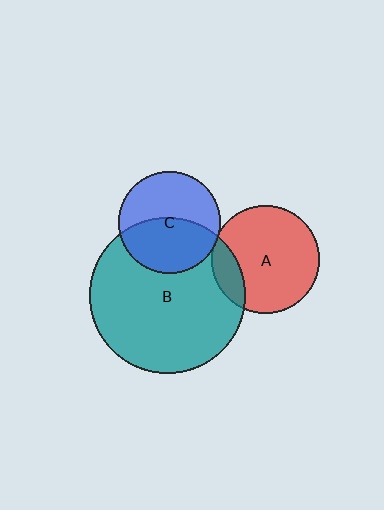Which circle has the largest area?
Circle B (teal).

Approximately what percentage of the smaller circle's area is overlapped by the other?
Approximately 15%.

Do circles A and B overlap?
Yes.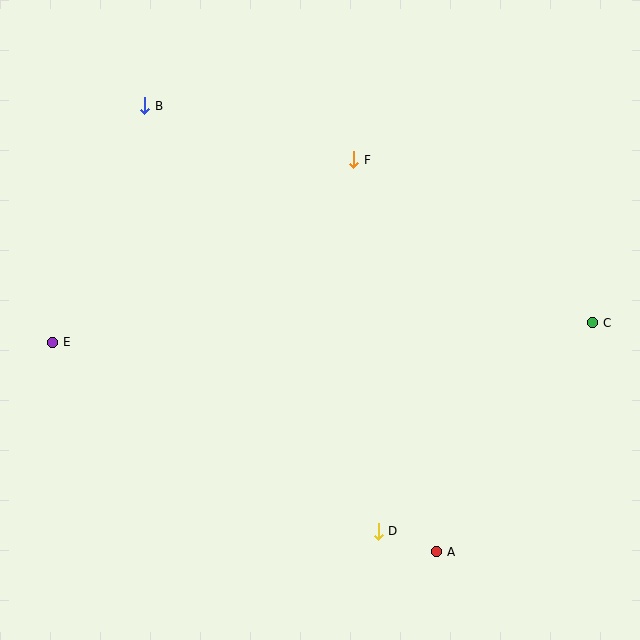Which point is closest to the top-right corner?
Point C is closest to the top-right corner.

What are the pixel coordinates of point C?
Point C is at (593, 323).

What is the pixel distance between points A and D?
The distance between A and D is 62 pixels.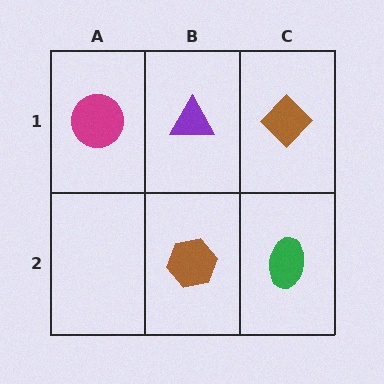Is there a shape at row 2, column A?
No, that cell is empty.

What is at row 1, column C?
A brown diamond.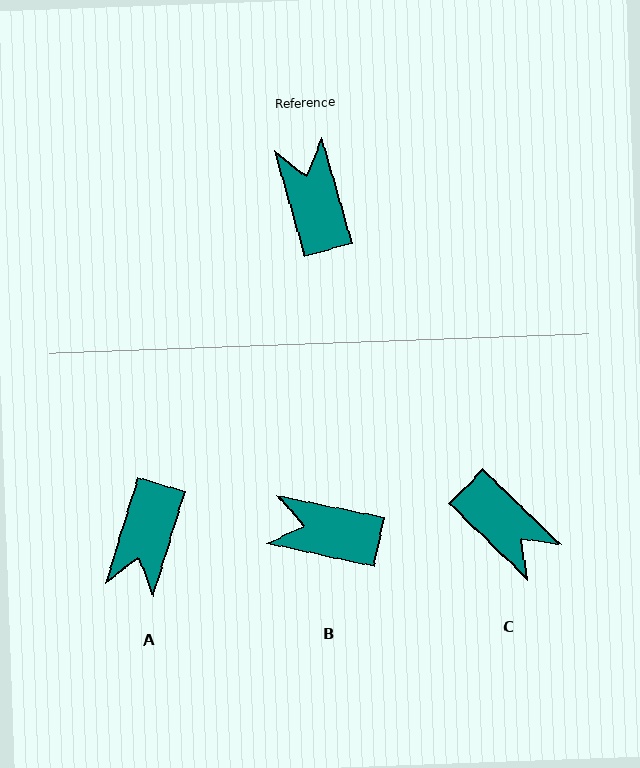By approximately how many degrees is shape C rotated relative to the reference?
Approximately 150 degrees clockwise.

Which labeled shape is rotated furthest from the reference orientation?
C, about 150 degrees away.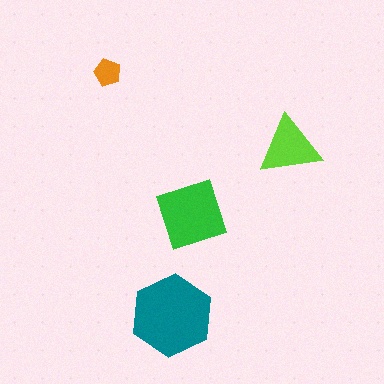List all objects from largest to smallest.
The teal hexagon, the green diamond, the lime triangle, the orange pentagon.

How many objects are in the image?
There are 4 objects in the image.